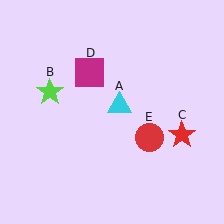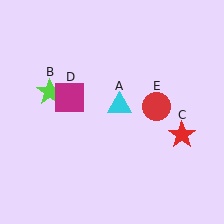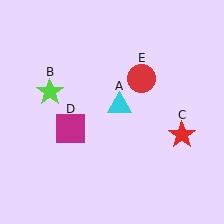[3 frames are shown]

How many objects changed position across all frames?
2 objects changed position: magenta square (object D), red circle (object E).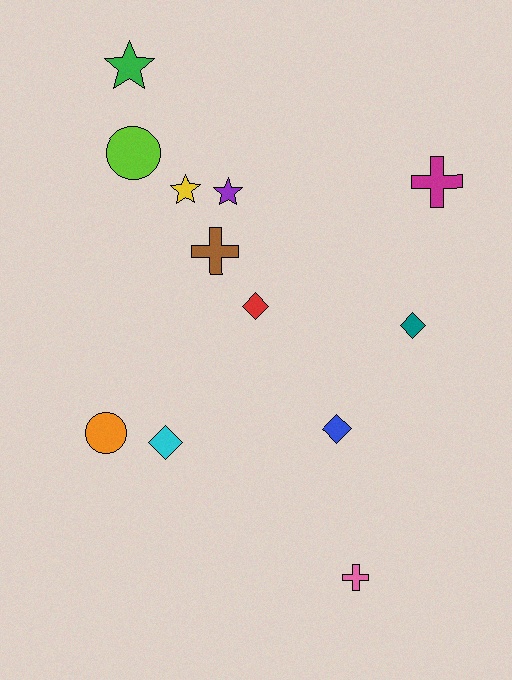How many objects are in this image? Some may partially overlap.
There are 12 objects.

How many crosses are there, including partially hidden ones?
There are 3 crosses.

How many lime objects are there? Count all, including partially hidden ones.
There is 1 lime object.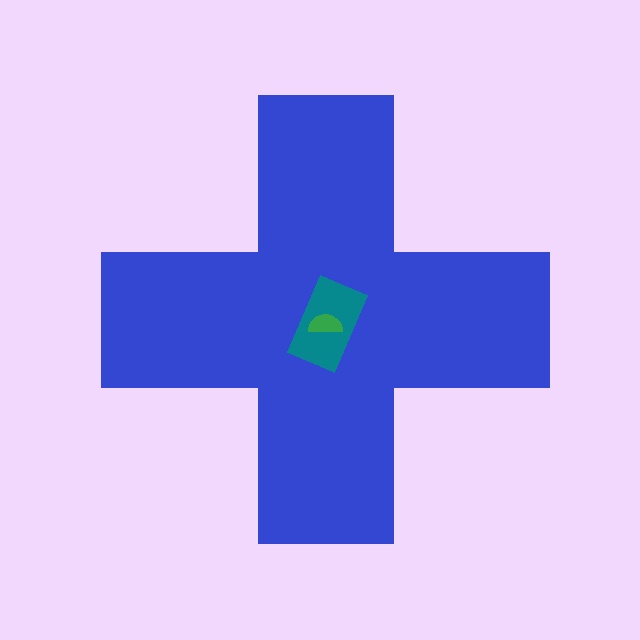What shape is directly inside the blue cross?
The teal rectangle.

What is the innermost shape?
The green semicircle.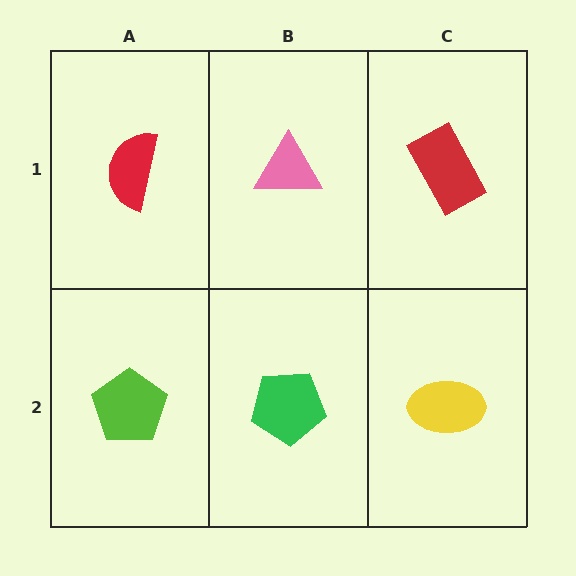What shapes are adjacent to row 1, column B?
A green pentagon (row 2, column B), a red semicircle (row 1, column A), a red rectangle (row 1, column C).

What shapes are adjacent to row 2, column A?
A red semicircle (row 1, column A), a green pentagon (row 2, column B).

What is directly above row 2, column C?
A red rectangle.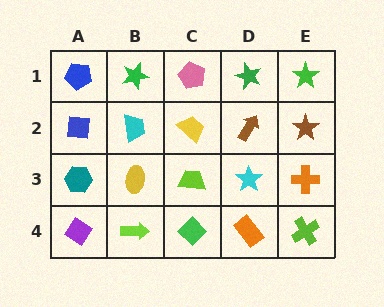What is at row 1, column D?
A green star.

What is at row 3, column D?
A cyan star.